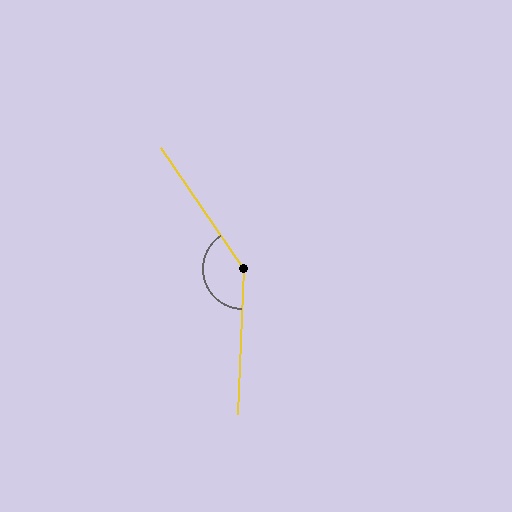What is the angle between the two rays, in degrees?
Approximately 144 degrees.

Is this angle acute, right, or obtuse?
It is obtuse.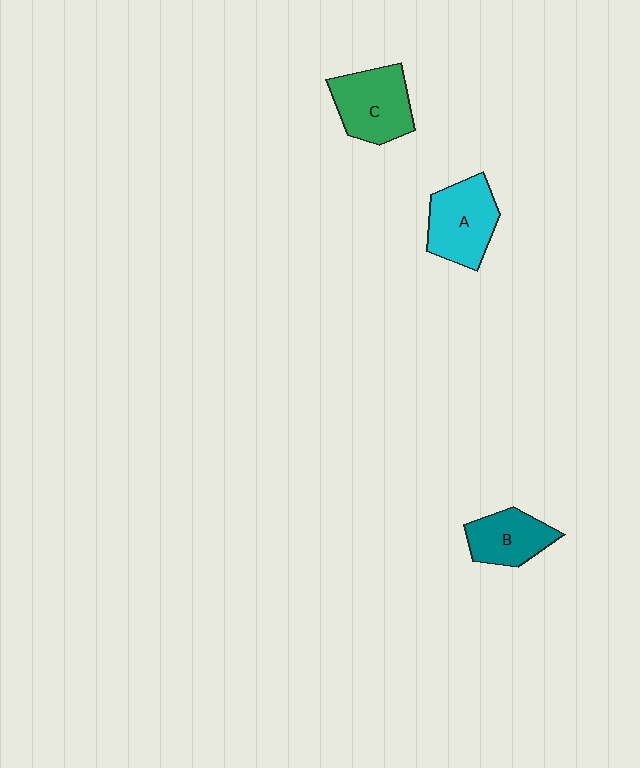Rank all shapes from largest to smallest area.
From largest to smallest: C (green), A (cyan), B (teal).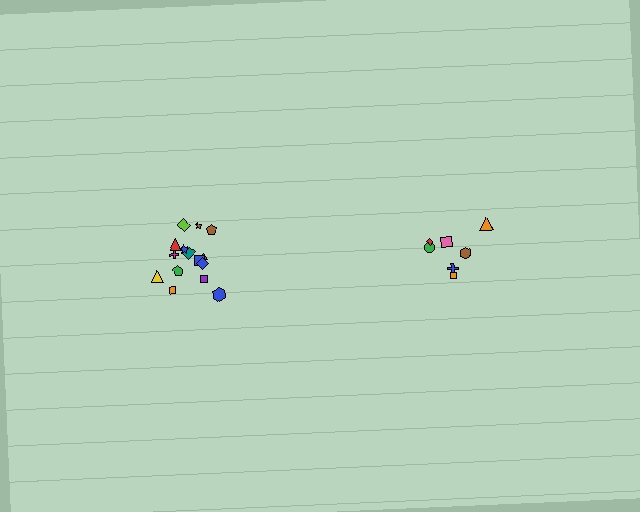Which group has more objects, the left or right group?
The left group.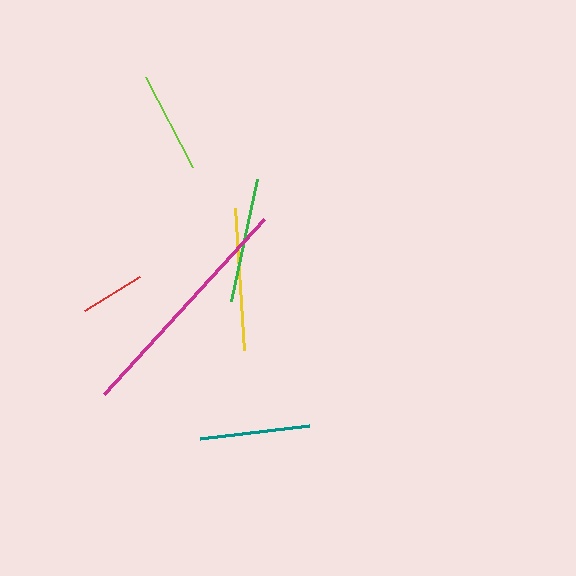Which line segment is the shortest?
The red line is the shortest at approximately 65 pixels.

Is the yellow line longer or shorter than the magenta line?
The magenta line is longer than the yellow line.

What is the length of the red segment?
The red segment is approximately 65 pixels long.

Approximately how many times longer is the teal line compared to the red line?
The teal line is approximately 1.7 times the length of the red line.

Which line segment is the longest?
The magenta line is the longest at approximately 237 pixels.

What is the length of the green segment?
The green segment is approximately 124 pixels long.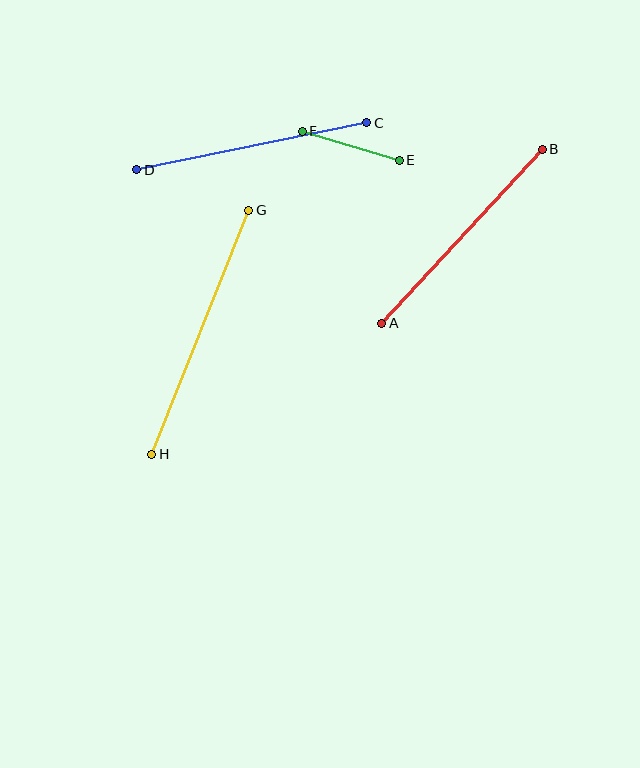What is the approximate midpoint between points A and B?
The midpoint is at approximately (462, 236) pixels.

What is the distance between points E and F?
The distance is approximately 101 pixels.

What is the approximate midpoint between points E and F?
The midpoint is at approximately (351, 146) pixels.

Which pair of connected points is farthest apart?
Points G and H are farthest apart.